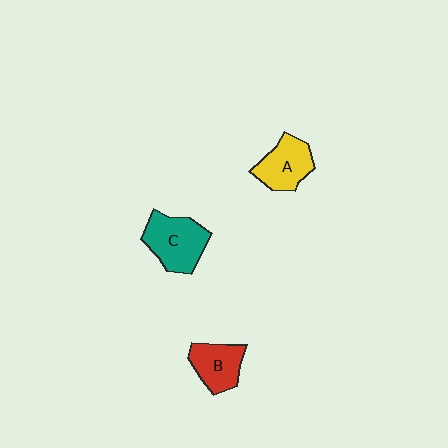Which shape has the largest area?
Shape C (teal).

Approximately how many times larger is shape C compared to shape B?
Approximately 1.3 times.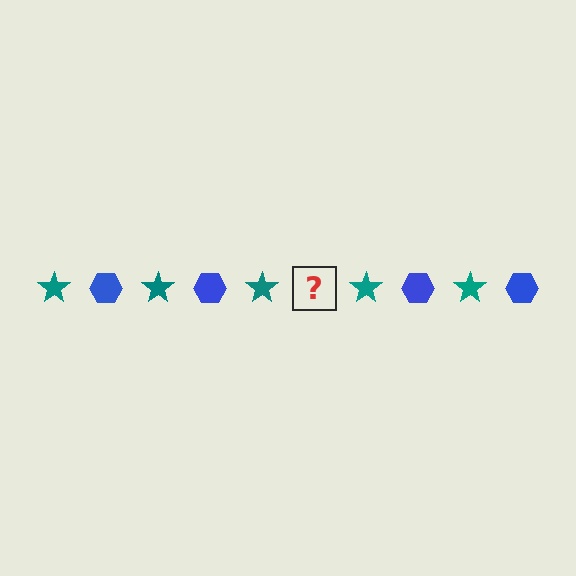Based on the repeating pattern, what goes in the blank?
The blank should be a blue hexagon.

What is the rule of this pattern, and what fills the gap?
The rule is that the pattern alternates between teal star and blue hexagon. The gap should be filled with a blue hexagon.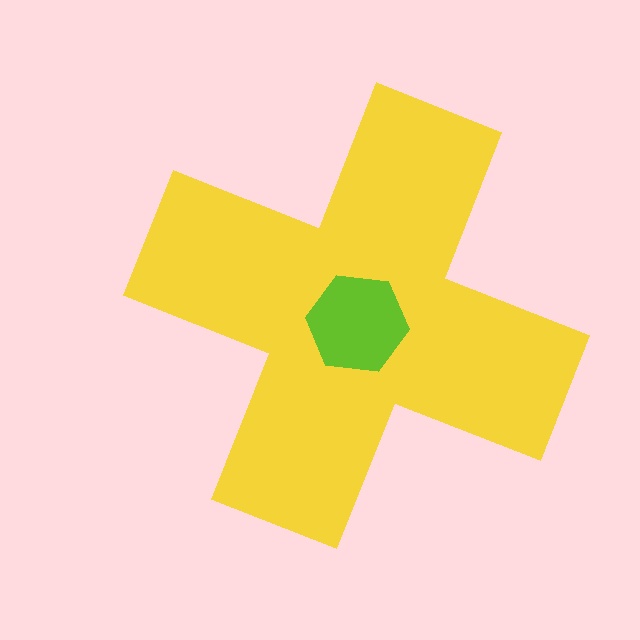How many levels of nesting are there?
2.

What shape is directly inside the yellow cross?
The lime hexagon.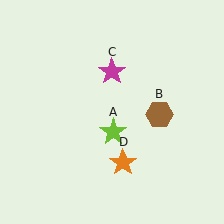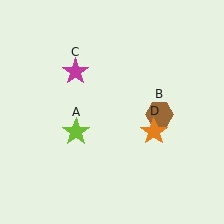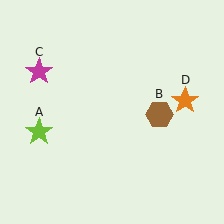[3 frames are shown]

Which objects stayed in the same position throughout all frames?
Brown hexagon (object B) remained stationary.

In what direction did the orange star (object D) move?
The orange star (object D) moved up and to the right.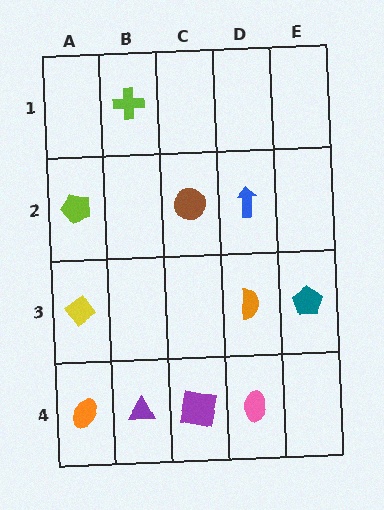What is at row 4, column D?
A pink ellipse.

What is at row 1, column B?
A lime cross.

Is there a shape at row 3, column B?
No, that cell is empty.